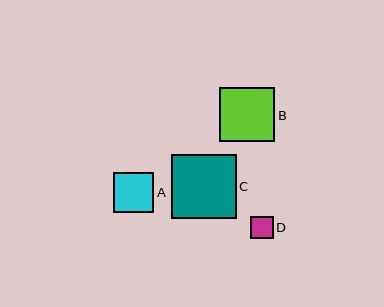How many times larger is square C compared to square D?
Square C is approximately 2.9 times the size of square D.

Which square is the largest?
Square C is the largest with a size of approximately 65 pixels.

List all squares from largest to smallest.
From largest to smallest: C, B, A, D.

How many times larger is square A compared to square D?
Square A is approximately 1.8 times the size of square D.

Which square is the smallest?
Square D is the smallest with a size of approximately 22 pixels.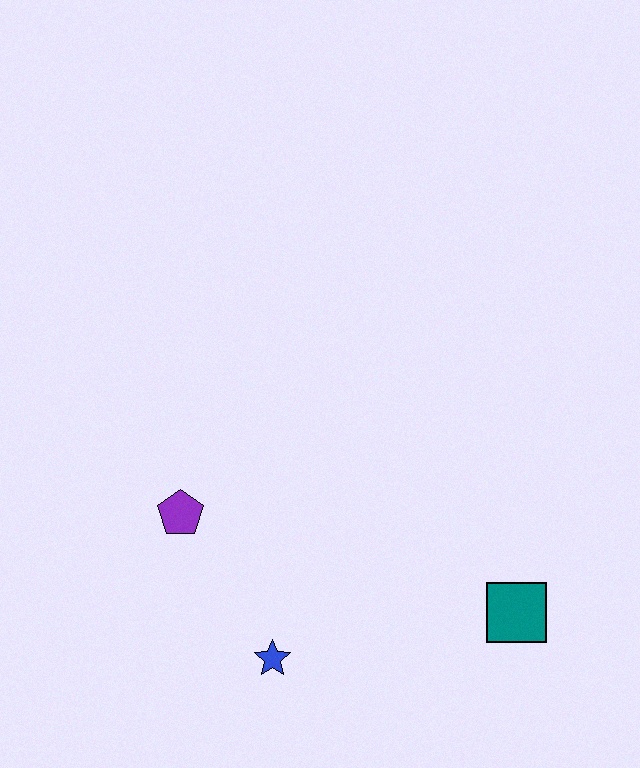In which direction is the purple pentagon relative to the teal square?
The purple pentagon is to the left of the teal square.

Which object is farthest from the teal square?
The purple pentagon is farthest from the teal square.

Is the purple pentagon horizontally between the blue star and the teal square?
No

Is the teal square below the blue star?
No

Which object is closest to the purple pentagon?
The blue star is closest to the purple pentagon.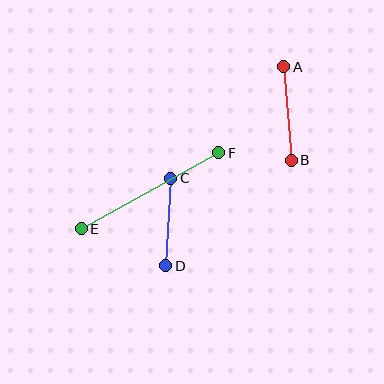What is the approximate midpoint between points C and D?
The midpoint is at approximately (168, 222) pixels.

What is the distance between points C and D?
The distance is approximately 88 pixels.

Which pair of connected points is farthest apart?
Points E and F are farthest apart.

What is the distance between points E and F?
The distance is approximately 157 pixels.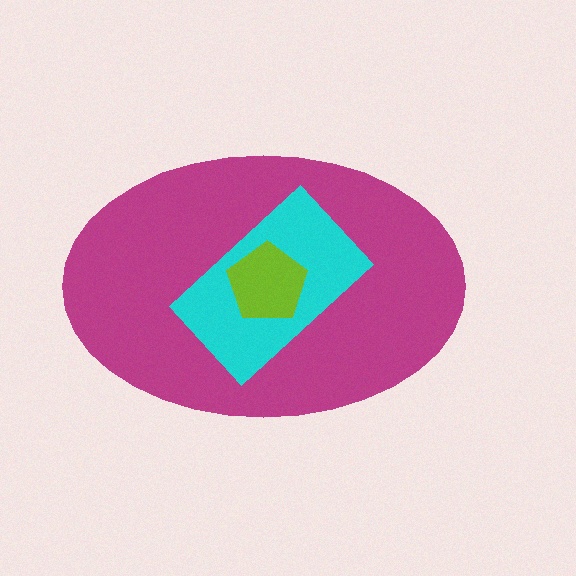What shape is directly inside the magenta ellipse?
The cyan rectangle.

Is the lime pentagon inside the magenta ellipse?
Yes.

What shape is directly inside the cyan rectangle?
The lime pentagon.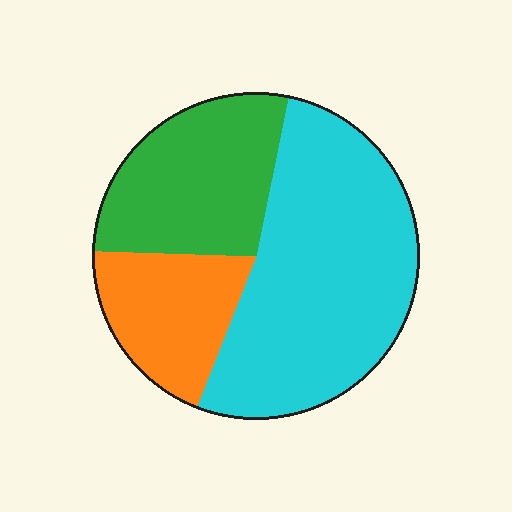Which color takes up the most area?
Cyan, at roughly 55%.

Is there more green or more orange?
Green.